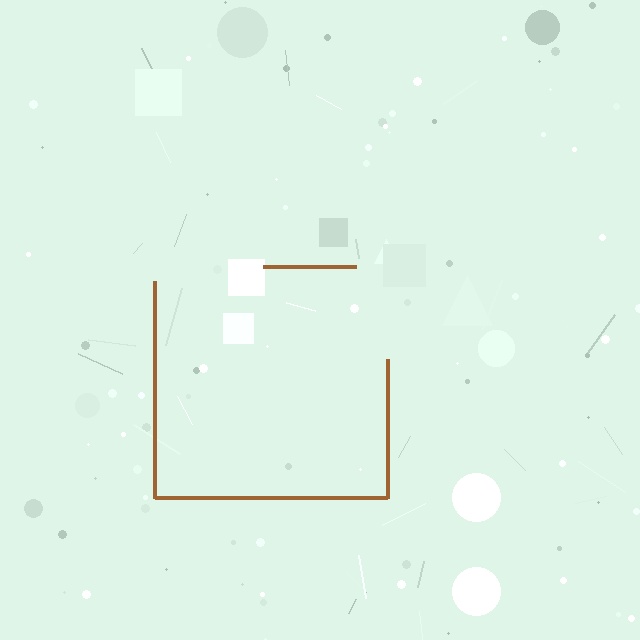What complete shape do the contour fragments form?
The contour fragments form a square.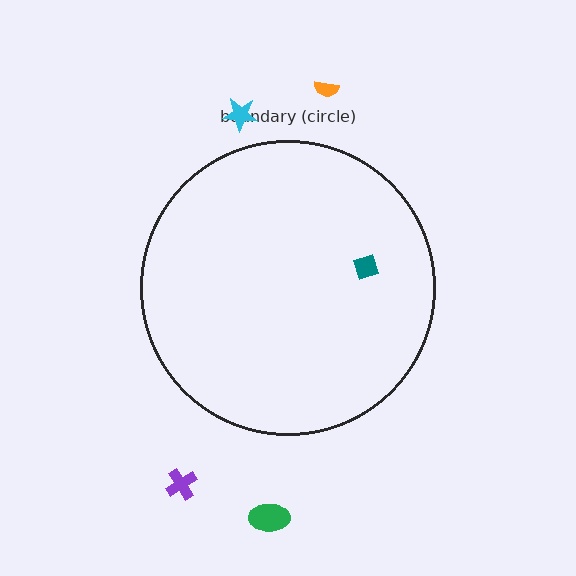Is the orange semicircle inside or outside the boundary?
Outside.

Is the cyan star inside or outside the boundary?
Outside.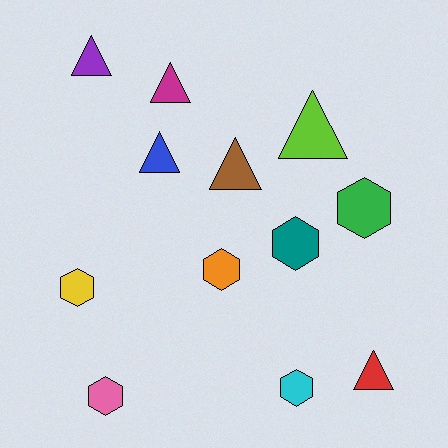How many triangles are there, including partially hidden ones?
There are 6 triangles.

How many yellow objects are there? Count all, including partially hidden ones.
There is 1 yellow object.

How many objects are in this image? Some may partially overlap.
There are 12 objects.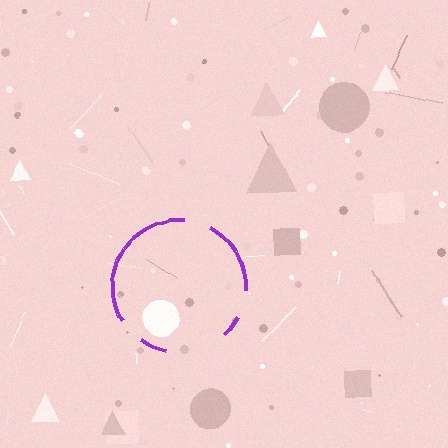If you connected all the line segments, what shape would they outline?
They would outline a circle.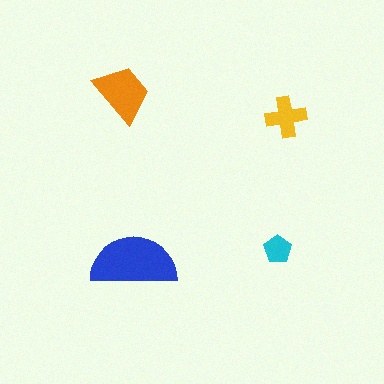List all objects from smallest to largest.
The cyan pentagon, the yellow cross, the orange trapezoid, the blue semicircle.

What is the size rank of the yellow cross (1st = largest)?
3rd.